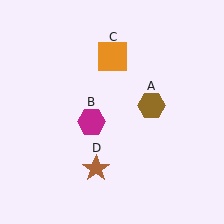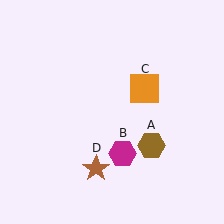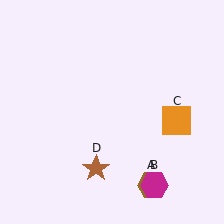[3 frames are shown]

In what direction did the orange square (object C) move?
The orange square (object C) moved down and to the right.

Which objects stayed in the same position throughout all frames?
Brown star (object D) remained stationary.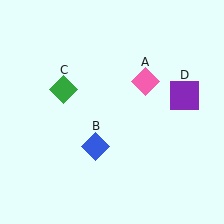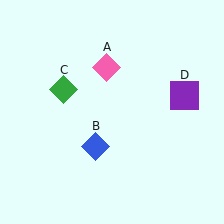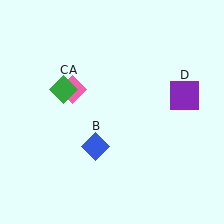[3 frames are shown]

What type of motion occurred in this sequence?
The pink diamond (object A) rotated counterclockwise around the center of the scene.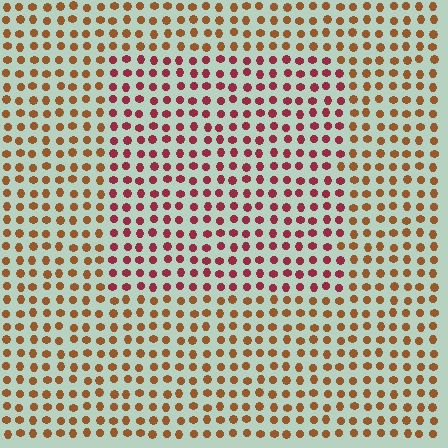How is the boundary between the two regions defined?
The boundary is defined purely by a slight shift in hue (about 40 degrees). Spacing, size, and orientation are identical on both sides.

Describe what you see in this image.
The image is filled with small brown elements in a uniform arrangement. A rectangle-shaped region is visible where the elements are tinted to a slightly different hue, forming a subtle color boundary.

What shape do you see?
I see a rectangle.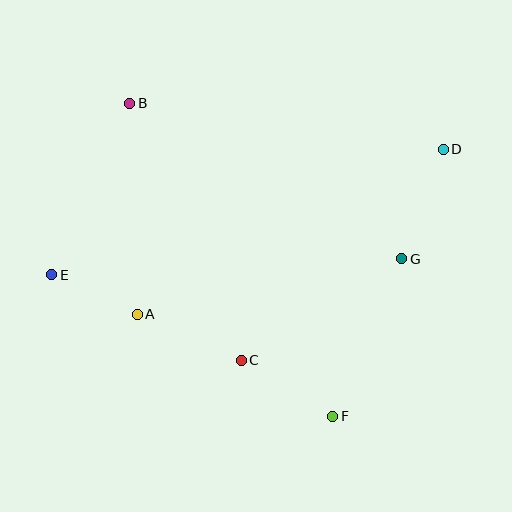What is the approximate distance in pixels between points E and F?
The distance between E and F is approximately 315 pixels.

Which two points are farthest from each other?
Points D and E are farthest from each other.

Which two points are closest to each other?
Points A and E are closest to each other.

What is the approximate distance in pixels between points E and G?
The distance between E and G is approximately 351 pixels.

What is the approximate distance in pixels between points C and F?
The distance between C and F is approximately 107 pixels.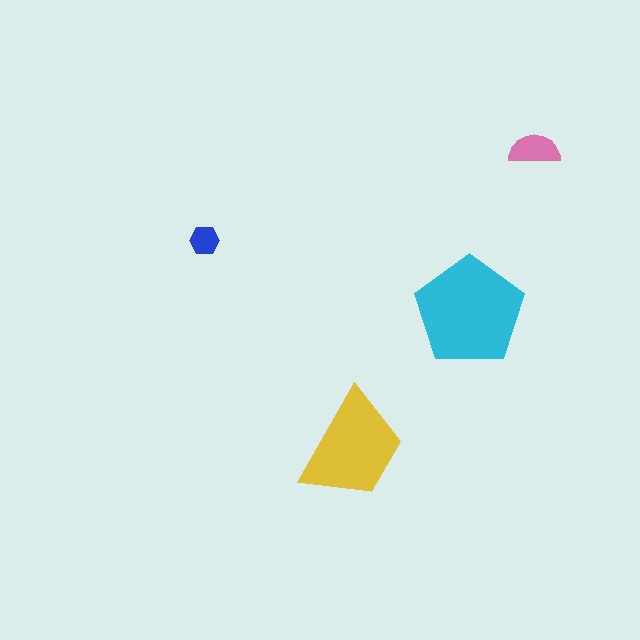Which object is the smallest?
The blue hexagon.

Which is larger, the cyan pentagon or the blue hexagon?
The cyan pentagon.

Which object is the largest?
The cyan pentagon.